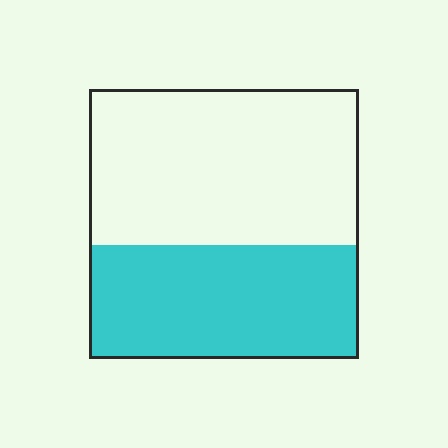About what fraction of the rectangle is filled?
About two fifths (2/5).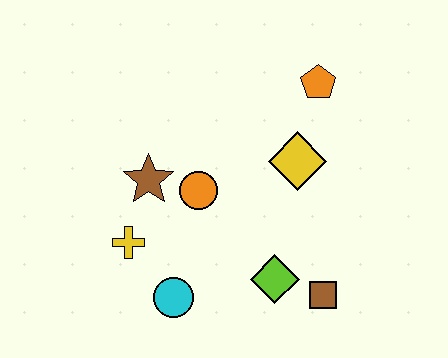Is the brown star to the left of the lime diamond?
Yes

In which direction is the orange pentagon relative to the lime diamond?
The orange pentagon is above the lime diamond.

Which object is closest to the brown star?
The orange circle is closest to the brown star.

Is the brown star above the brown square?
Yes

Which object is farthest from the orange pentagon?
The cyan circle is farthest from the orange pentagon.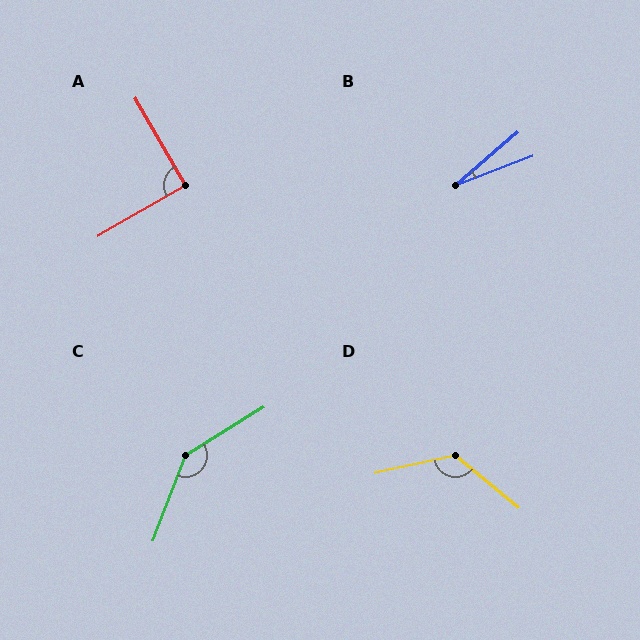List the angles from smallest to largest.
B (20°), A (90°), D (128°), C (143°).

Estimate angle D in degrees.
Approximately 128 degrees.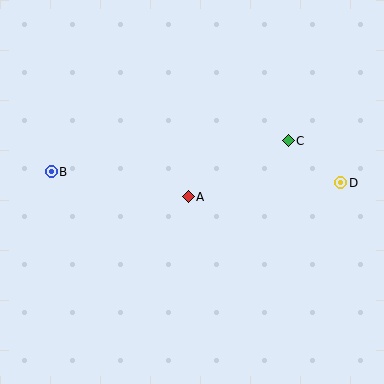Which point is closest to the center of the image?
Point A at (188, 197) is closest to the center.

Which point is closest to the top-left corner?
Point B is closest to the top-left corner.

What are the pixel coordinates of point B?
Point B is at (51, 172).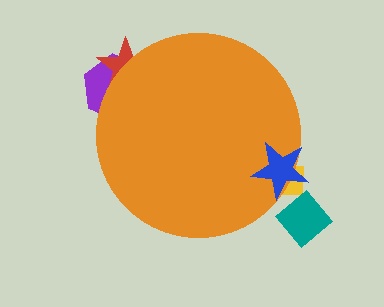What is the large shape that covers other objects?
An orange circle.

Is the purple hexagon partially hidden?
Yes, the purple hexagon is partially hidden behind the orange circle.